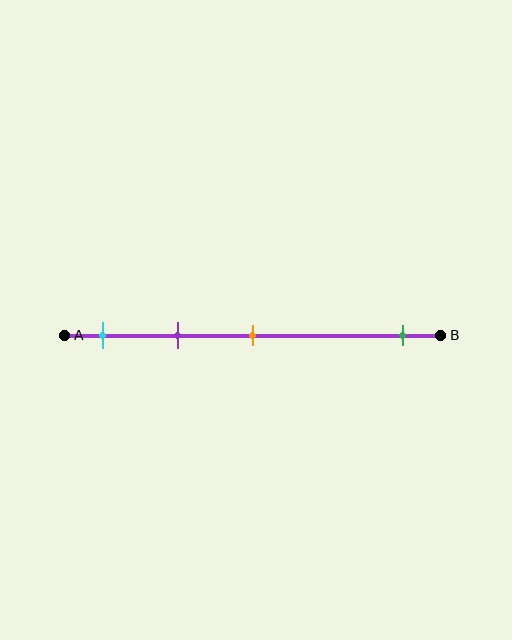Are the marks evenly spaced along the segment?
No, the marks are not evenly spaced.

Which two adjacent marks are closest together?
The cyan and purple marks are the closest adjacent pair.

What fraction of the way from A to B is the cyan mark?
The cyan mark is approximately 10% (0.1) of the way from A to B.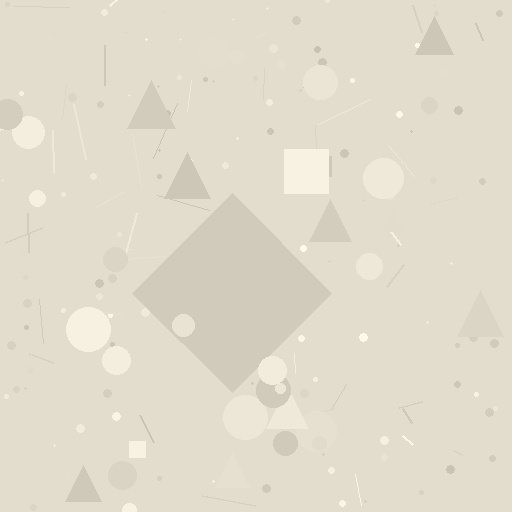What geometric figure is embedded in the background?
A diamond is embedded in the background.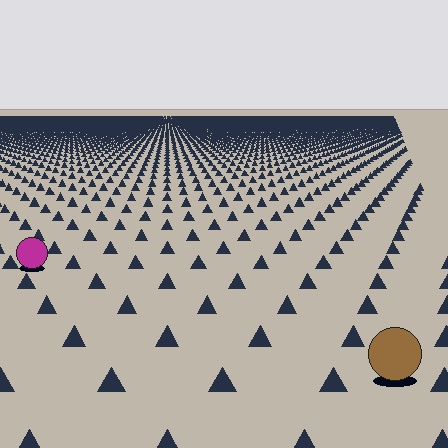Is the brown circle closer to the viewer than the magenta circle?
Yes. The brown circle is closer — you can tell from the texture gradient: the ground texture is coarser near it.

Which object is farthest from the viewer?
The magenta circle is farthest from the viewer. It appears smaller and the ground texture around it is denser.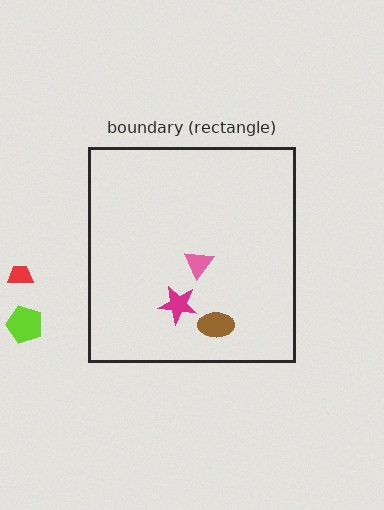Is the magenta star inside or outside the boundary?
Inside.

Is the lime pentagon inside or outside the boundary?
Outside.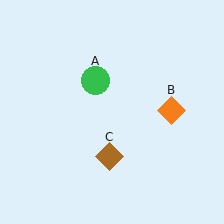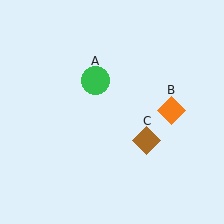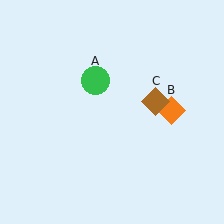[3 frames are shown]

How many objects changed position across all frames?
1 object changed position: brown diamond (object C).